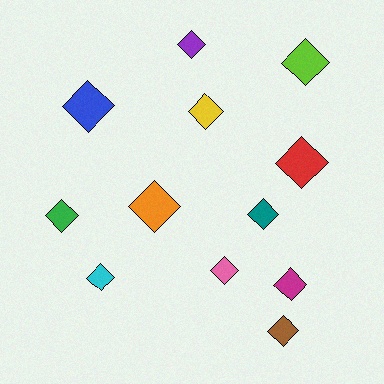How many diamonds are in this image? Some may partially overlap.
There are 12 diamonds.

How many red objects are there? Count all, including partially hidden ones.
There is 1 red object.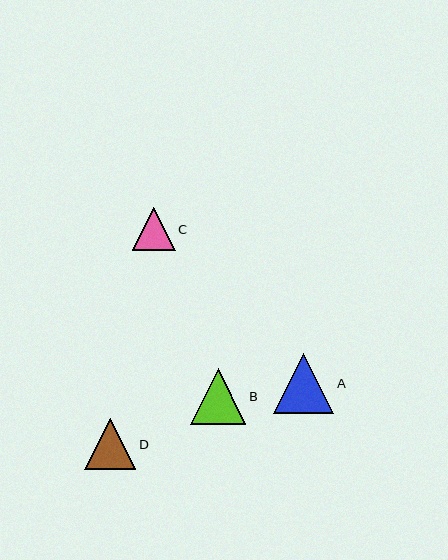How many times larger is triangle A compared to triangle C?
Triangle A is approximately 1.4 times the size of triangle C.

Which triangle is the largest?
Triangle A is the largest with a size of approximately 60 pixels.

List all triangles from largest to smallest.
From largest to smallest: A, B, D, C.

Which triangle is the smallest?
Triangle C is the smallest with a size of approximately 43 pixels.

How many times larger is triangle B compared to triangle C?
Triangle B is approximately 1.3 times the size of triangle C.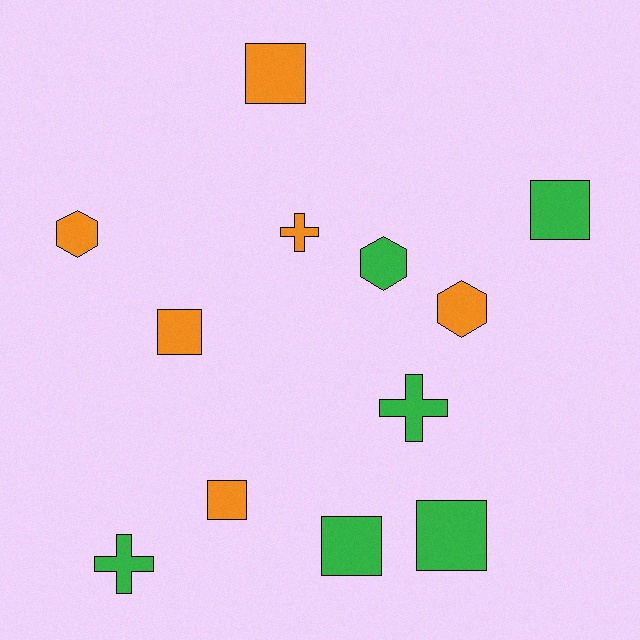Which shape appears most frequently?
Square, with 6 objects.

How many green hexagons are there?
There is 1 green hexagon.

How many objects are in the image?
There are 12 objects.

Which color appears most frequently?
Green, with 6 objects.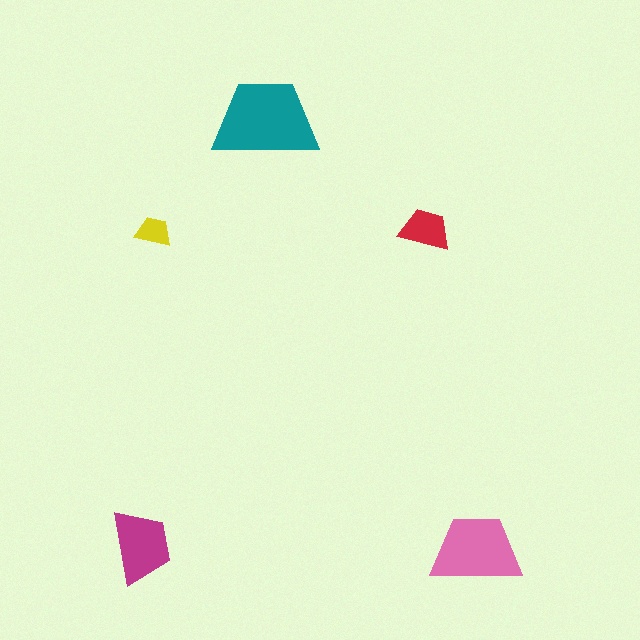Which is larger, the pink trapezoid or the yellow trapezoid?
The pink one.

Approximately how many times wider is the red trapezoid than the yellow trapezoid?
About 1.5 times wider.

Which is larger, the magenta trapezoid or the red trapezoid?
The magenta one.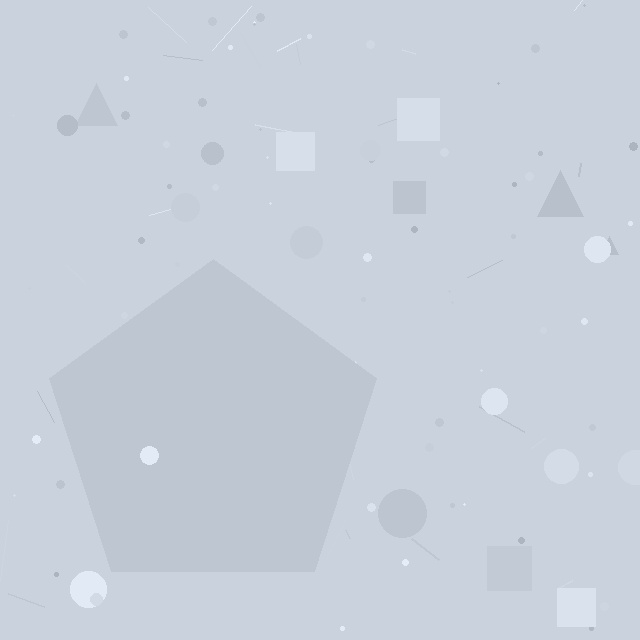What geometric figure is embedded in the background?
A pentagon is embedded in the background.